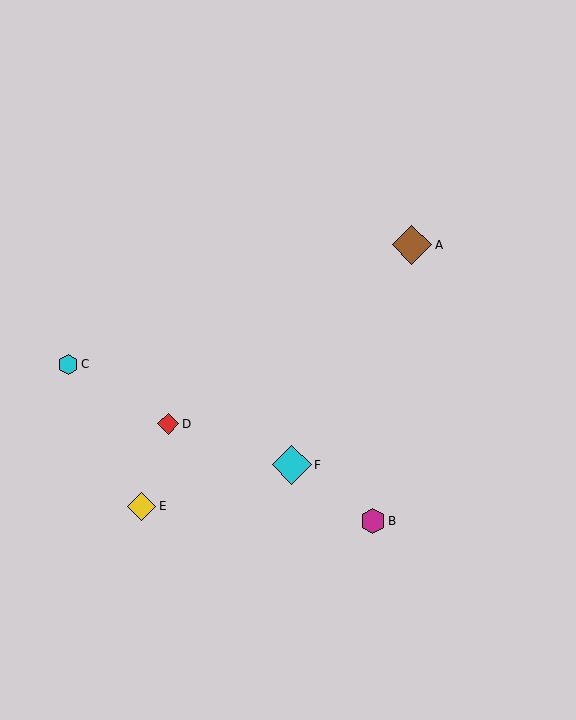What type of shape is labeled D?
Shape D is a red diamond.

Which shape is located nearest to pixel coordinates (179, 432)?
The red diamond (labeled D) at (168, 424) is nearest to that location.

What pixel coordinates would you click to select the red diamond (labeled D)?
Click at (168, 424) to select the red diamond D.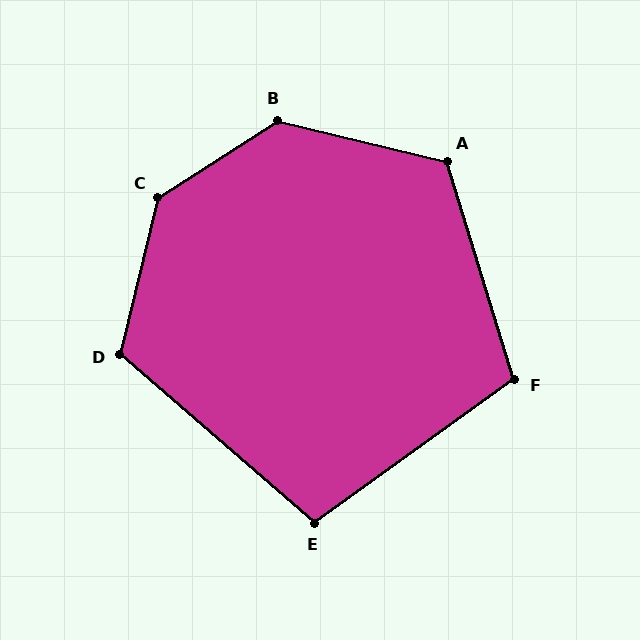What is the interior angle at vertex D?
Approximately 117 degrees (obtuse).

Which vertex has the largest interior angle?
C, at approximately 136 degrees.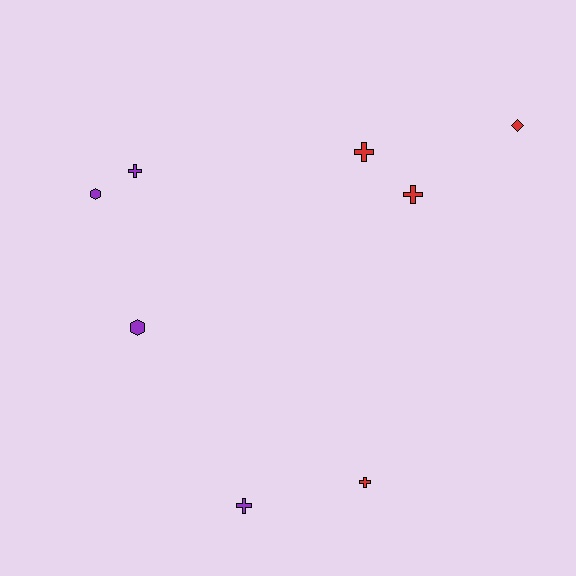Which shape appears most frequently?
Cross, with 5 objects.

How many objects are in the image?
There are 8 objects.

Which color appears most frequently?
Purple, with 4 objects.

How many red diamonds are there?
There is 1 red diamond.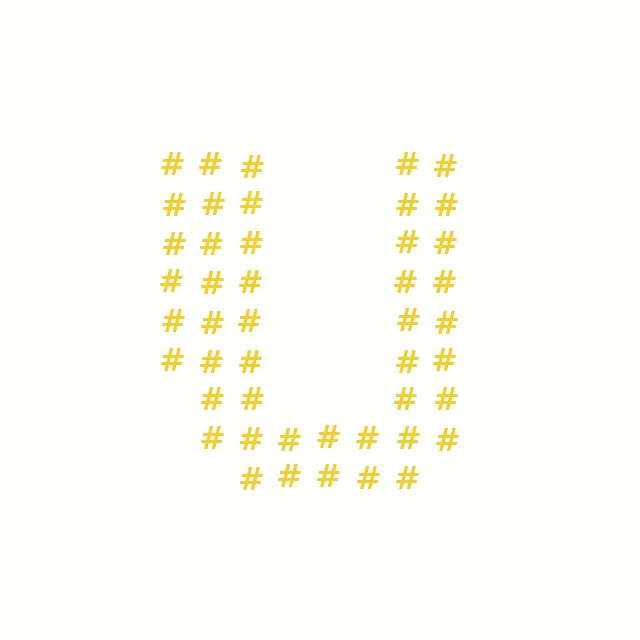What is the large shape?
The large shape is the letter U.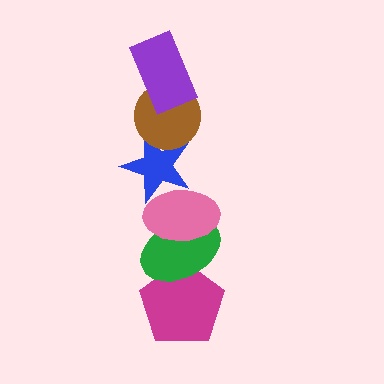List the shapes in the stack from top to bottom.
From top to bottom: the purple rectangle, the brown circle, the blue star, the pink ellipse, the green ellipse, the magenta pentagon.